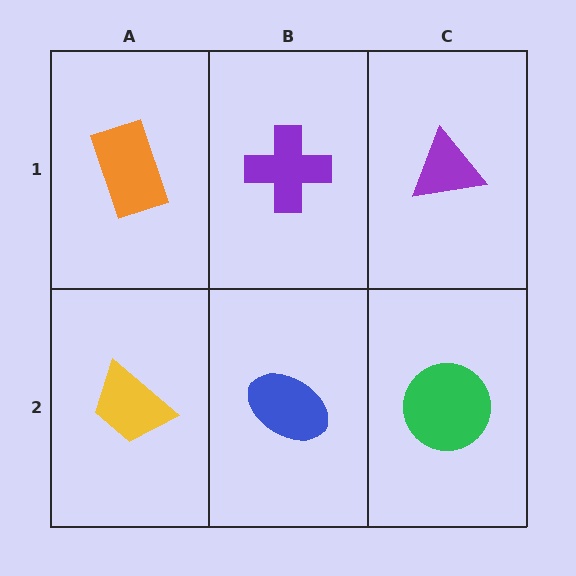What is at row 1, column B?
A purple cross.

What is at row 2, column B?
A blue ellipse.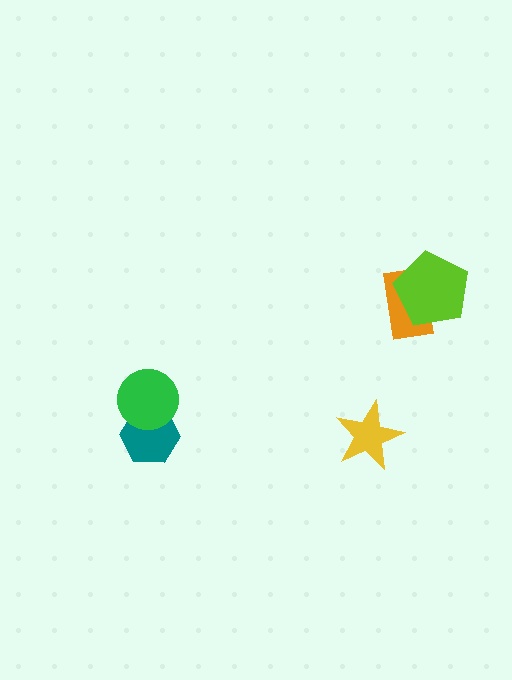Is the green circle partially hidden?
No, no other shape covers it.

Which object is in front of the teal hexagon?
The green circle is in front of the teal hexagon.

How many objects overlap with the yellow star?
0 objects overlap with the yellow star.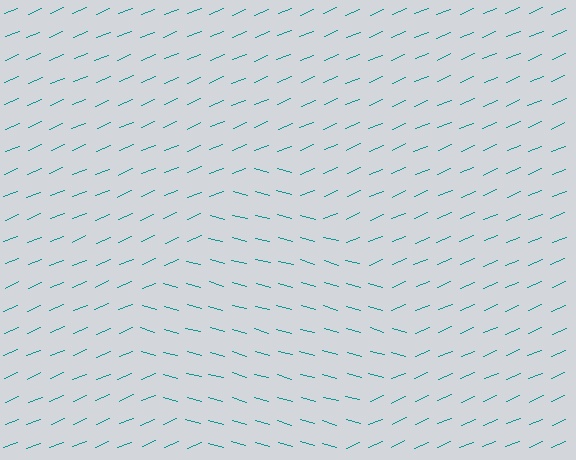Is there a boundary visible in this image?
Yes, there is a texture boundary formed by a change in line orientation.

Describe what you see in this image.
The image is filled with small teal line segments. A diamond region in the image has lines oriented differently from the surrounding lines, creating a visible texture boundary.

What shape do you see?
I see a diamond.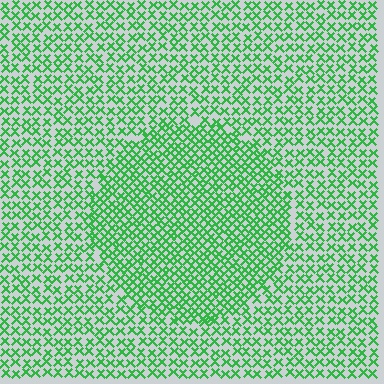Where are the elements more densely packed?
The elements are more densely packed inside the circle boundary.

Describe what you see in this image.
The image contains small green elements arranged at two different densities. A circle-shaped region is visible where the elements are more densely packed than the surrounding area.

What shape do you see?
I see a circle.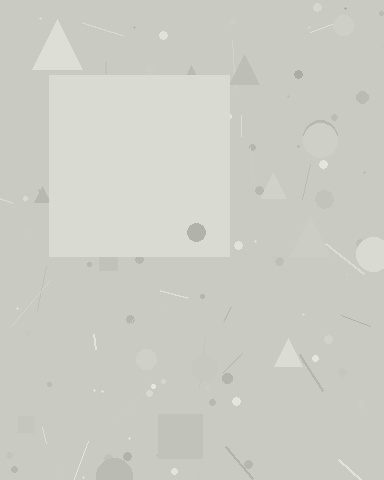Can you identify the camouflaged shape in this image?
The camouflaged shape is a square.